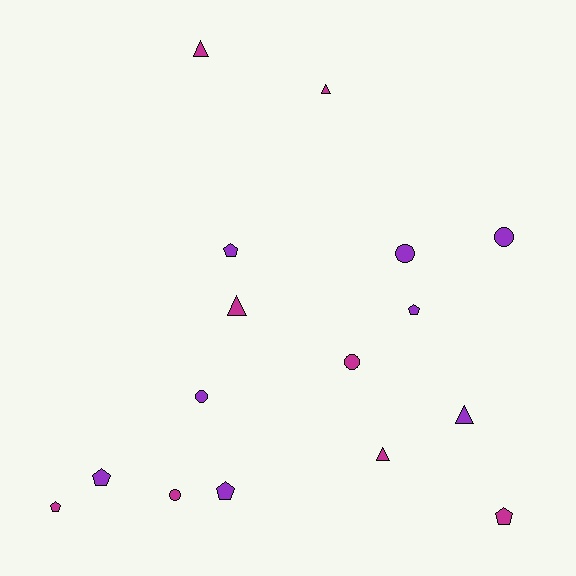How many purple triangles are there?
There is 1 purple triangle.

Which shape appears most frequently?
Pentagon, with 6 objects.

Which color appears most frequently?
Magenta, with 8 objects.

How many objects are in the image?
There are 16 objects.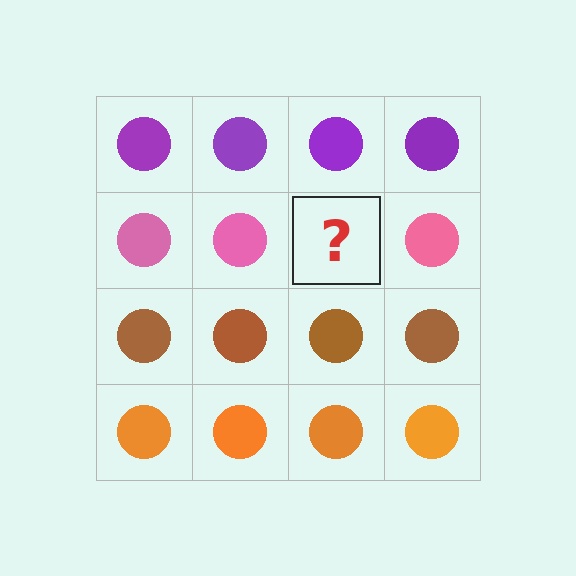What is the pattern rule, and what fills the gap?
The rule is that each row has a consistent color. The gap should be filled with a pink circle.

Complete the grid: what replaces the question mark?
The question mark should be replaced with a pink circle.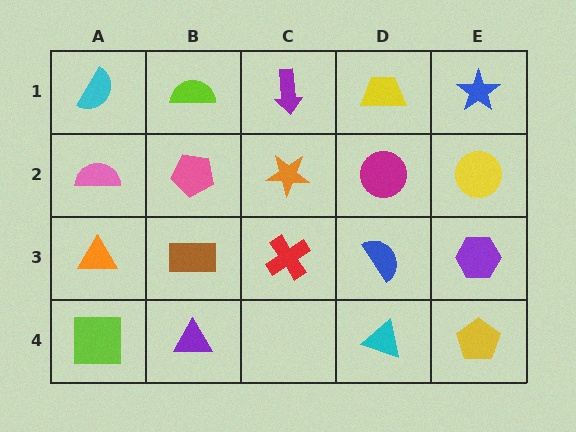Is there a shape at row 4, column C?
No, that cell is empty.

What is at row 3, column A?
An orange triangle.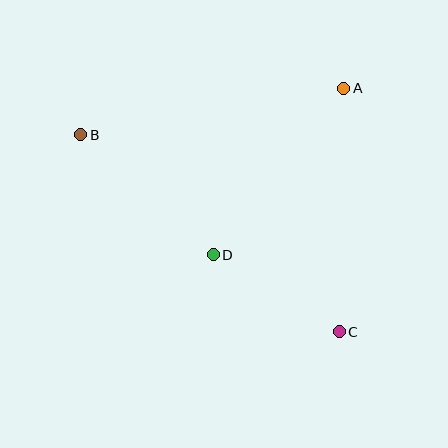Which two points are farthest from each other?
Points B and C are farthest from each other.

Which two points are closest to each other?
Points C and D are closest to each other.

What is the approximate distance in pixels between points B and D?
The distance between B and D is approximately 179 pixels.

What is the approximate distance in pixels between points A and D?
The distance between A and D is approximately 211 pixels.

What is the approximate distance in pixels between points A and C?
The distance between A and C is approximately 244 pixels.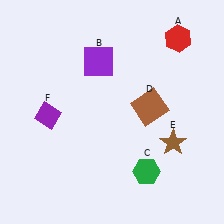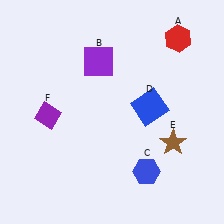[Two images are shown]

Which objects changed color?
C changed from green to blue. D changed from brown to blue.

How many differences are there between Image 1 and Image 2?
There are 2 differences between the two images.